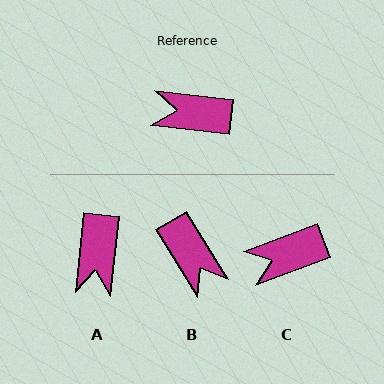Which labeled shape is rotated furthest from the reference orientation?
B, about 128 degrees away.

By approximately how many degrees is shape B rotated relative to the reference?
Approximately 128 degrees counter-clockwise.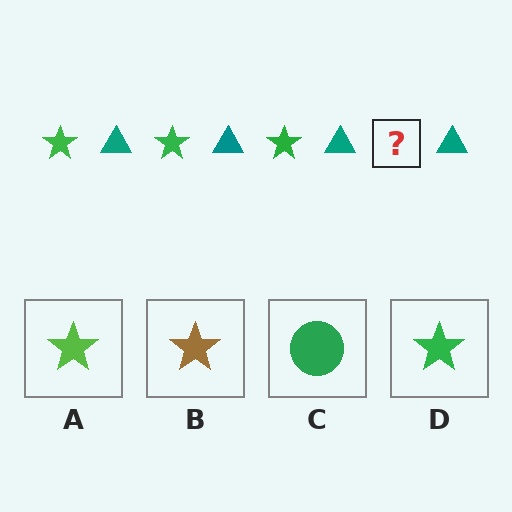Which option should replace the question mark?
Option D.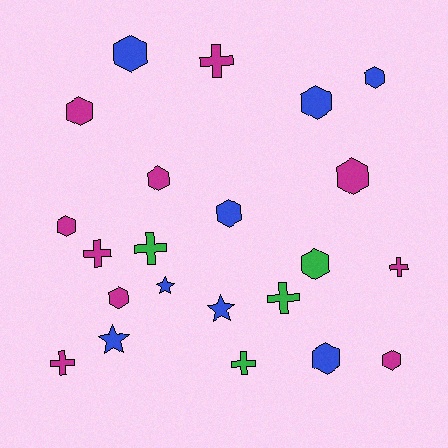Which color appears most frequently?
Magenta, with 10 objects.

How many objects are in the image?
There are 22 objects.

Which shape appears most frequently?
Hexagon, with 12 objects.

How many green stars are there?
There are no green stars.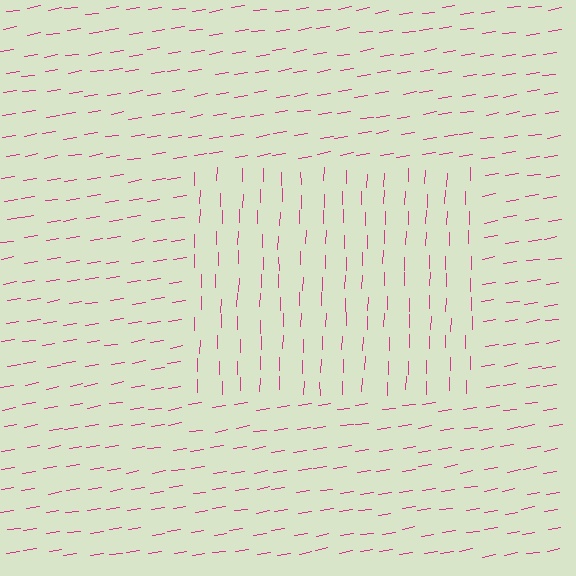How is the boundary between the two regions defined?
The boundary is defined purely by a change in line orientation (approximately 79 degrees difference). All lines are the same color and thickness.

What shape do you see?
I see a rectangle.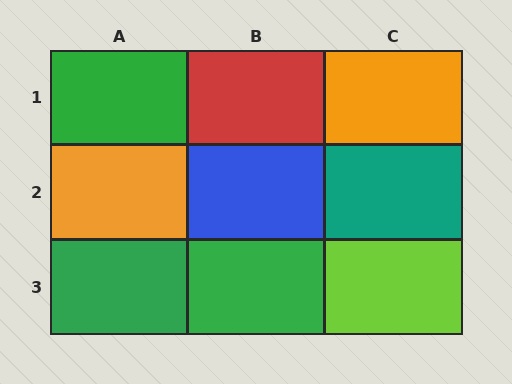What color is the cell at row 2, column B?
Blue.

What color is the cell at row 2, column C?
Teal.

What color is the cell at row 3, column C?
Lime.